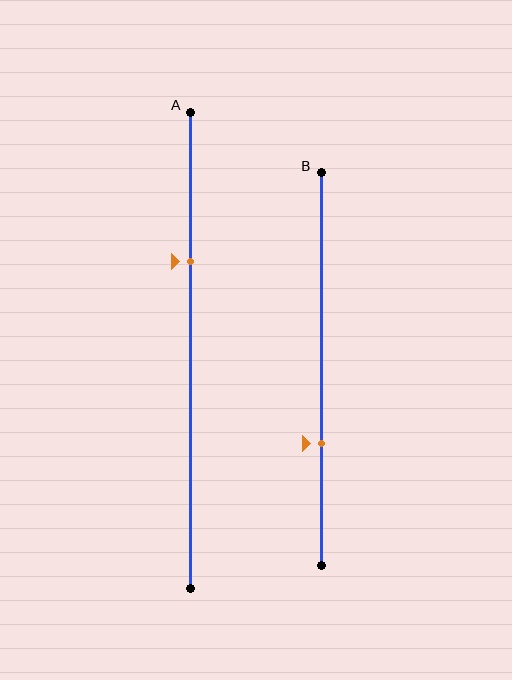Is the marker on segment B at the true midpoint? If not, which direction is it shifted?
No, the marker on segment B is shifted downward by about 19% of the segment length.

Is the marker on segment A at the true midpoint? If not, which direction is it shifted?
No, the marker on segment A is shifted upward by about 19% of the segment length.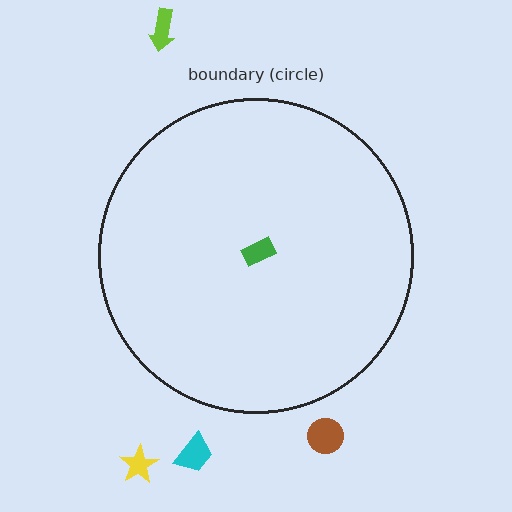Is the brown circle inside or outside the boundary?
Outside.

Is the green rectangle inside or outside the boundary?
Inside.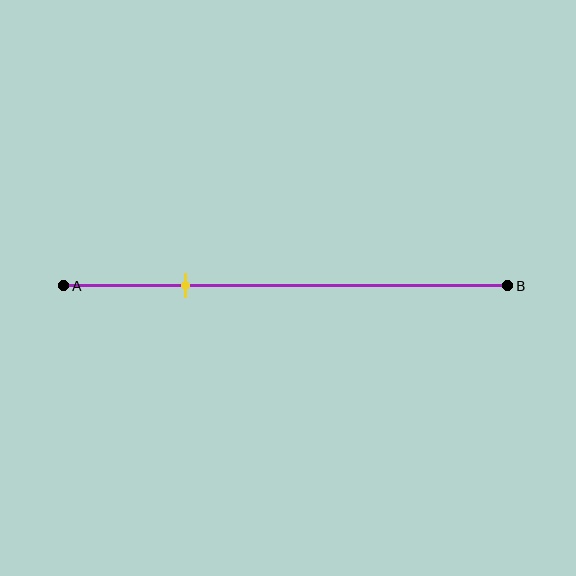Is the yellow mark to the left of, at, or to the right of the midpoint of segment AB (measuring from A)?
The yellow mark is to the left of the midpoint of segment AB.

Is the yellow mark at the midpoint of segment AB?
No, the mark is at about 25% from A, not at the 50% midpoint.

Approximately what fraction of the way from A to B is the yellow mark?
The yellow mark is approximately 25% of the way from A to B.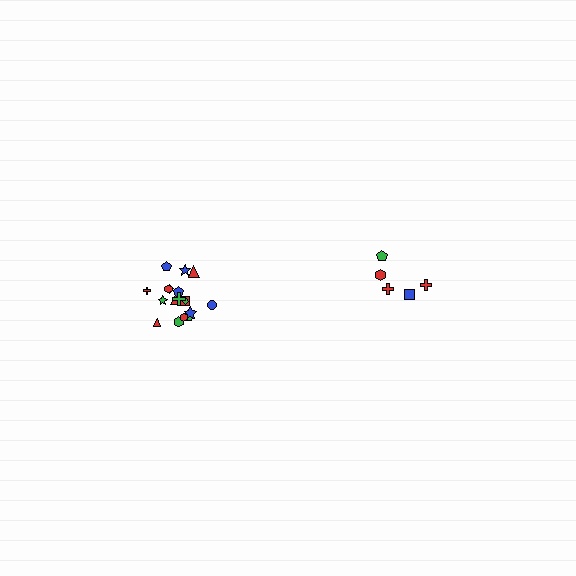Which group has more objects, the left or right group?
The left group.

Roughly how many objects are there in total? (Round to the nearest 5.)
Roughly 25 objects in total.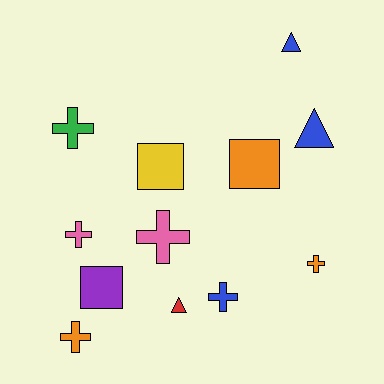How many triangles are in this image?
There are 3 triangles.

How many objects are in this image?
There are 12 objects.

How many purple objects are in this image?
There is 1 purple object.